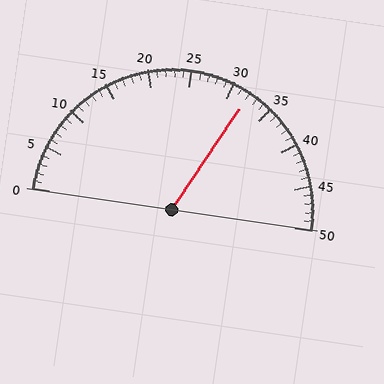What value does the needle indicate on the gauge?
The needle indicates approximately 32.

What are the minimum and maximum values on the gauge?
The gauge ranges from 0 to 50.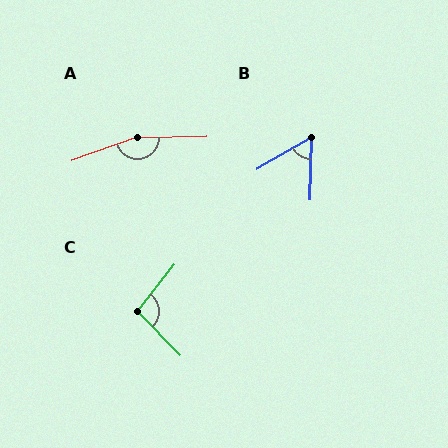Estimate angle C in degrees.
Approximately 97 degrees.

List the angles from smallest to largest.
B (59°), C (97°), A (162°).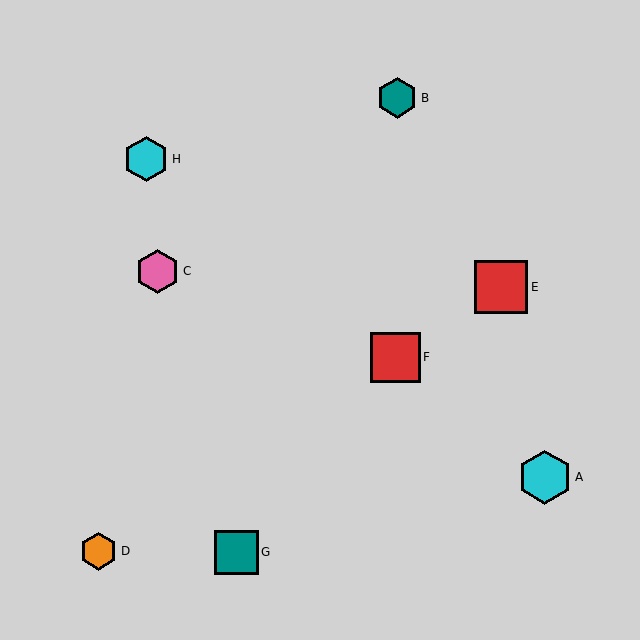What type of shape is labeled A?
Shape A is a cyan hexagon.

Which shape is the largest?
The red square (labeled E) is the largest.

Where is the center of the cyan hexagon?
The center of the cyan hexagon is at (146, 159).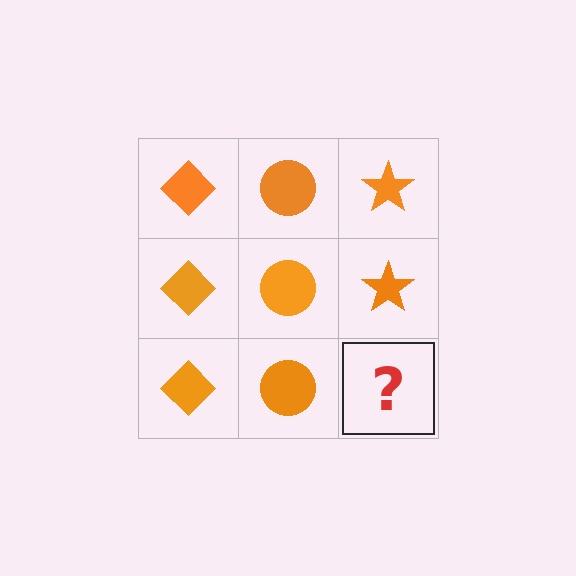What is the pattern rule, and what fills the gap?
The rule is that each column has a consistent shape. The gap should be filled with an orange star.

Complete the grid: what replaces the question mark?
The question mark should be replaced with an orange star.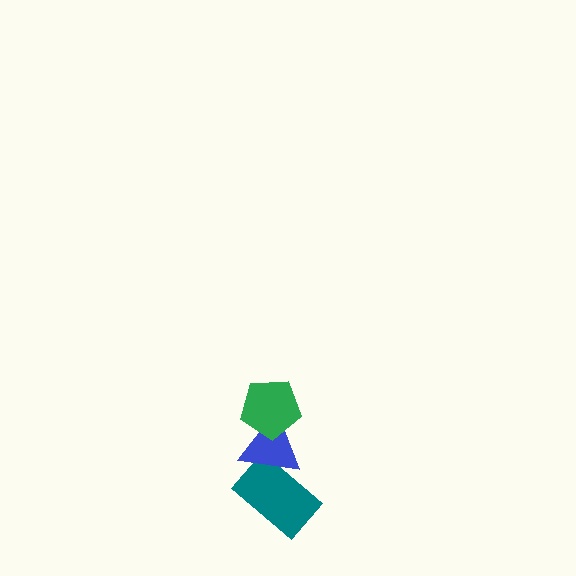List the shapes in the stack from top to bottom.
From top to bottom: the green pentagon, the blue triangle, the teal rectangle.